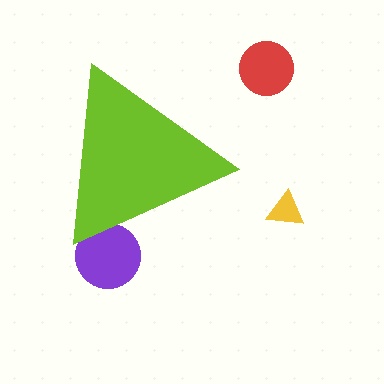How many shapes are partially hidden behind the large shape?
1 shape is partially hidden.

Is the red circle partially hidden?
No, the red circle is fully visible.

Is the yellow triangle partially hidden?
No, the yellow triangle is fully visible.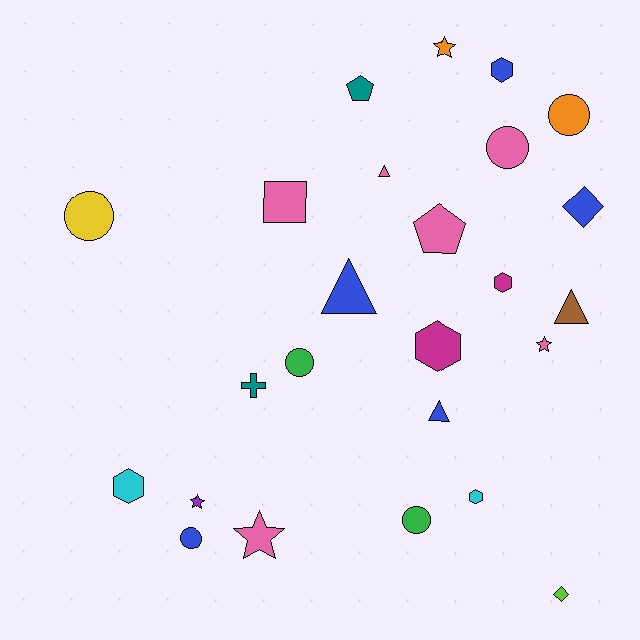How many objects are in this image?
There are 25 objects.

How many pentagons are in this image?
There are 2 pentagons.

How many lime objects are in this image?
There is 1 lime object.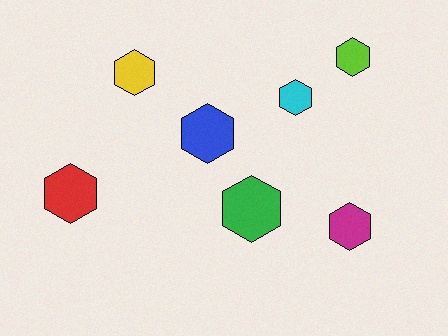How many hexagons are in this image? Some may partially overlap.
There are 7 hexagons.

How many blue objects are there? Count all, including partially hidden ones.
There is 1 blue object.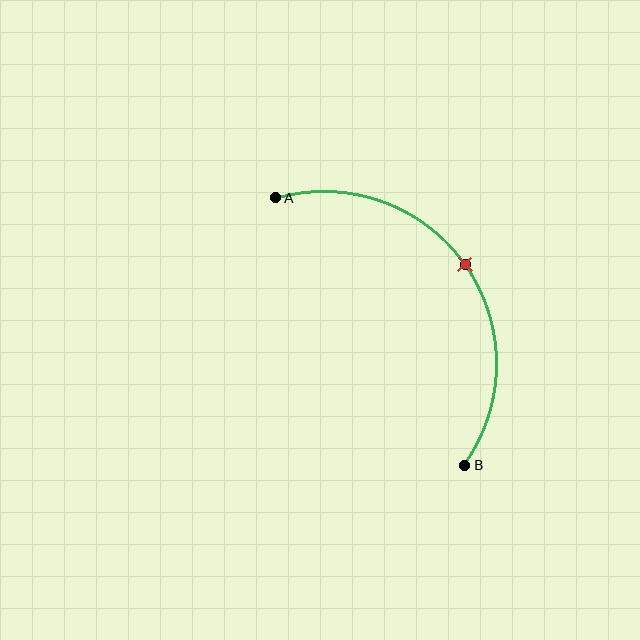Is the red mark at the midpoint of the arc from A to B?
Yes. The red mark lies on the arc at equal arc-length from both A and B — it is the arc midpoint.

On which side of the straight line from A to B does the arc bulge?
The arc bulges above and to the right of the straight line connecting A and B.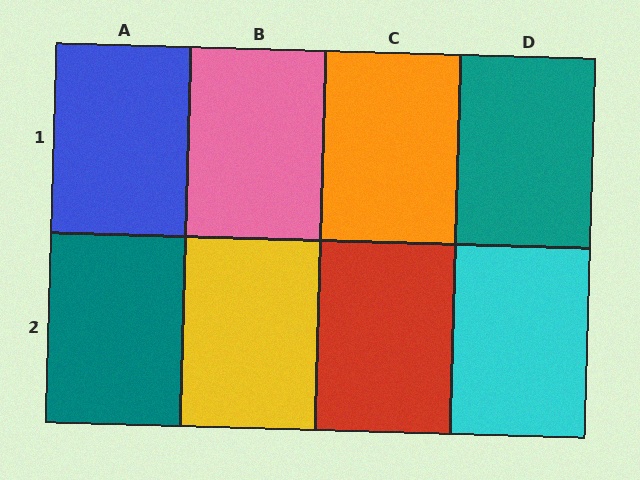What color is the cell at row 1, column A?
Blue.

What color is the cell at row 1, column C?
Orange.